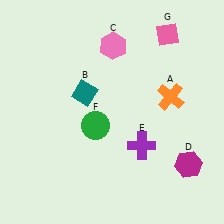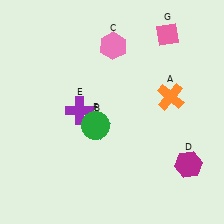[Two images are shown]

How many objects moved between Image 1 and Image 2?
2 objects moved between the two images.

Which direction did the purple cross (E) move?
The purple cross (E) moved left.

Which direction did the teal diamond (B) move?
The teal diamond (B) moved down.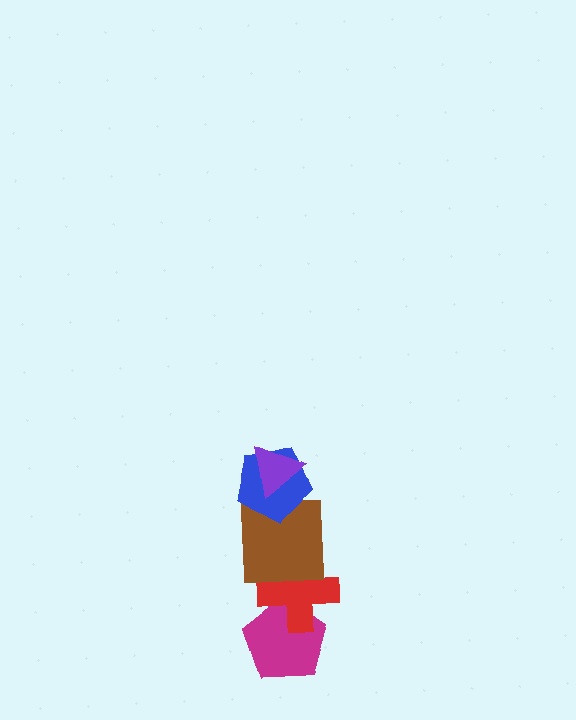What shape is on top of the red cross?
The brown square is on top of the red cross.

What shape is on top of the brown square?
The blue pentagon is on top of the brown square.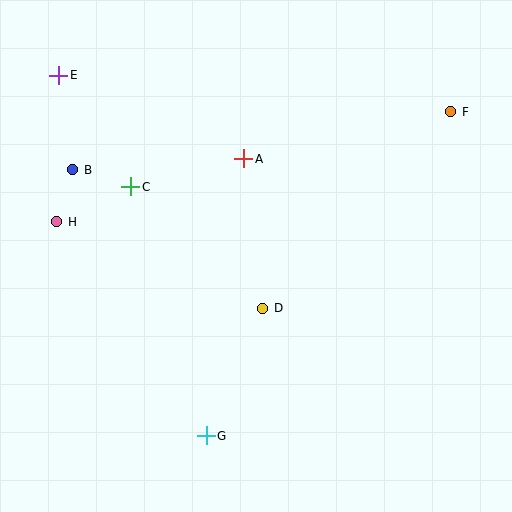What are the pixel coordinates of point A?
Point A is at (244, 159).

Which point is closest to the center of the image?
Point D at (263, 308) is closest to the center.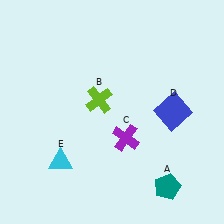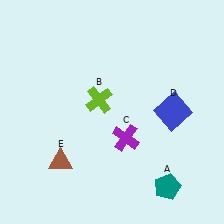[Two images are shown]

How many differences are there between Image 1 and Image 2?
There is 1 difference between the two images.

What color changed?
The triangle (E) changed from cyan in Image 1 to brown in Image 2.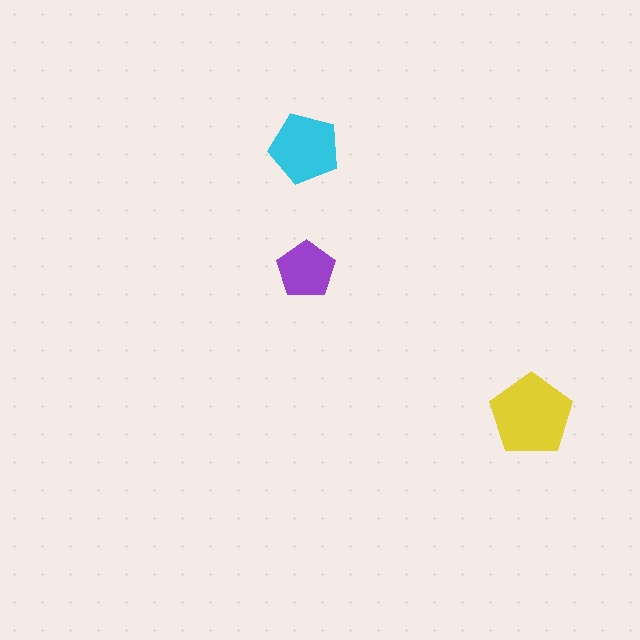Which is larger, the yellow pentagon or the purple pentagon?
The yellow one.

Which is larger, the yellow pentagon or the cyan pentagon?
The yellow one.